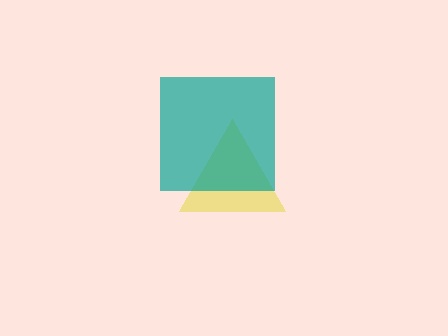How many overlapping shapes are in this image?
There are 2 overlapping shapes in the image.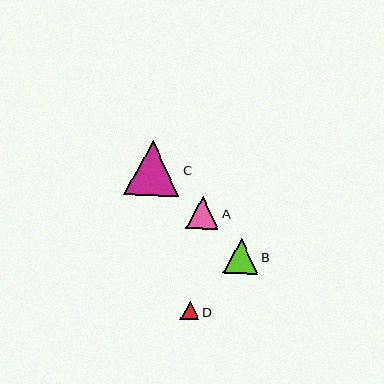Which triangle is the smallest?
Triangle D is the smallest with a size of approximately 18 pixels.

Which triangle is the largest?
Triangle C is the largest with a size of approximately 55 pixels.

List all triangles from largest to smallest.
From largest to smallest: C, B, A, D.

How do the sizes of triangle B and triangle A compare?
Triangle B and triangle A are approximately the same size.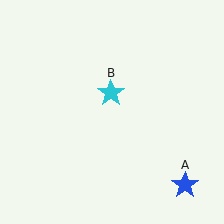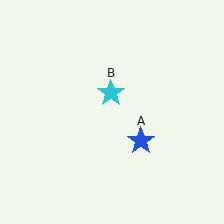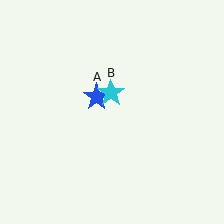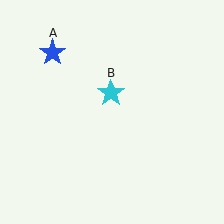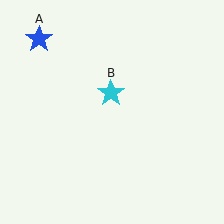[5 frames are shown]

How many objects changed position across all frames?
1 object changed position: blue star (object A).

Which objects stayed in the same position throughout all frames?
Cyan star (object B) remained stationary.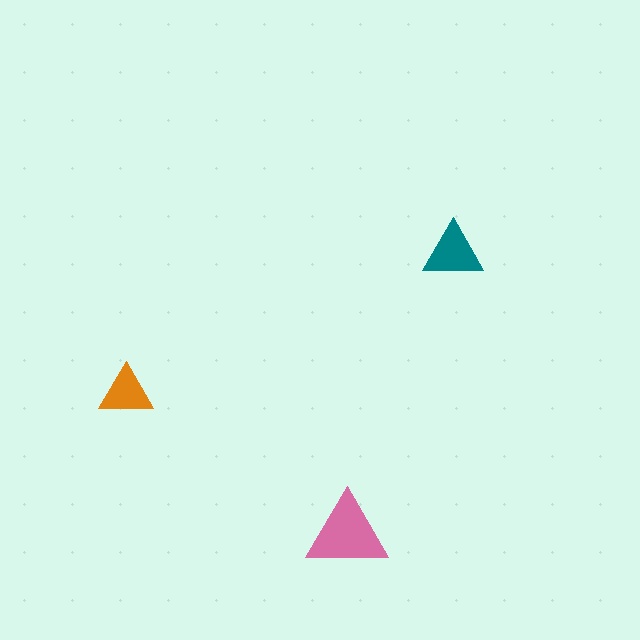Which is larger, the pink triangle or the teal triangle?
The pink one.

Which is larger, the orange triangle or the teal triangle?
The teal one.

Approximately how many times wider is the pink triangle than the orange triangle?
About 1.5 times wider.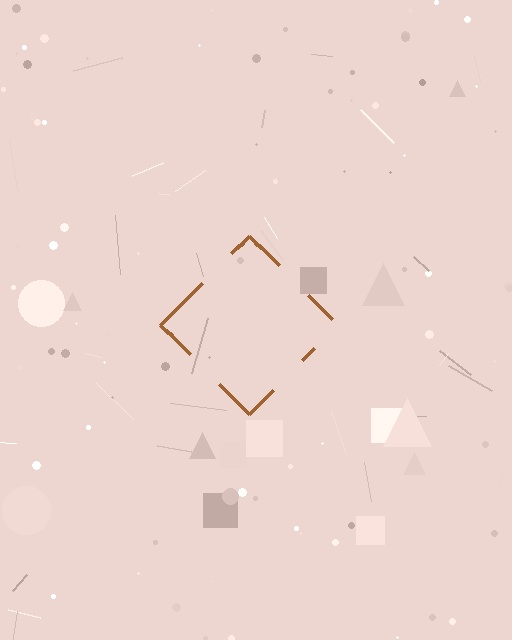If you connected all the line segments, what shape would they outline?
They would outline a diamond.